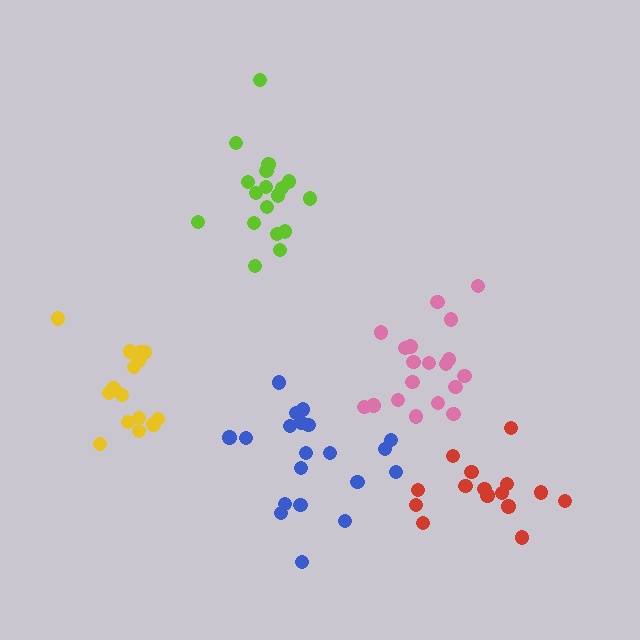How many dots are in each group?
Group 1: 15 dots, Group 2: 18 dots, Group 3: 20 dots, Group 4: 15 dots, Group 5: 19 dots (87 total).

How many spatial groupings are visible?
There are 5 spatial groupings.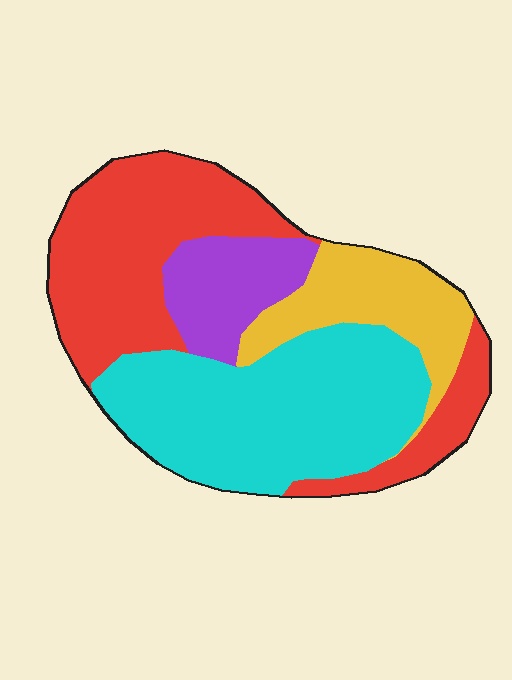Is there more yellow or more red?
Red.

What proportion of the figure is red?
Red covers about 35% of the figure.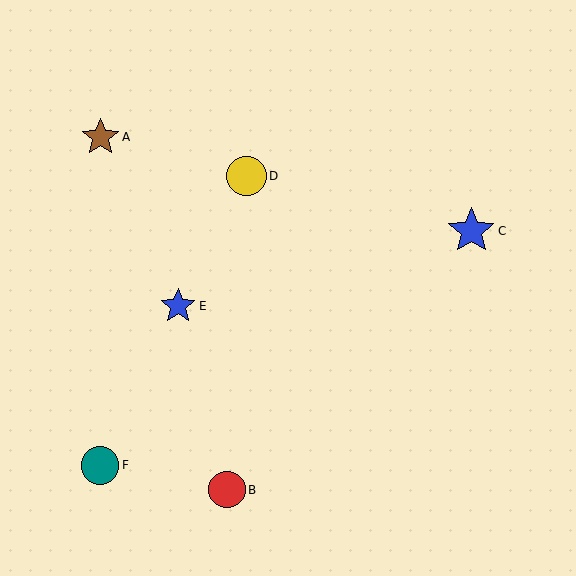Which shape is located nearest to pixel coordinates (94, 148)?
The brown star (labeled A) at (100, 137) is nearest to that location.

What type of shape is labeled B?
Shape B is a red circle.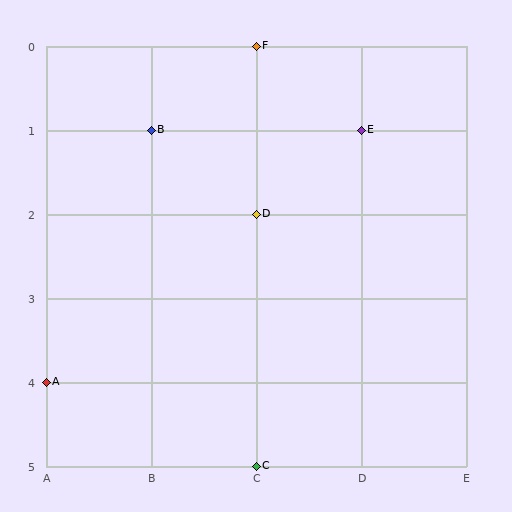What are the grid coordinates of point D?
Point D is at grid coordinates (C, 2).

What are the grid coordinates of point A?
Point A is at grid coordinates (A, 4).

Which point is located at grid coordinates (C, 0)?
Point F is at (C, 0).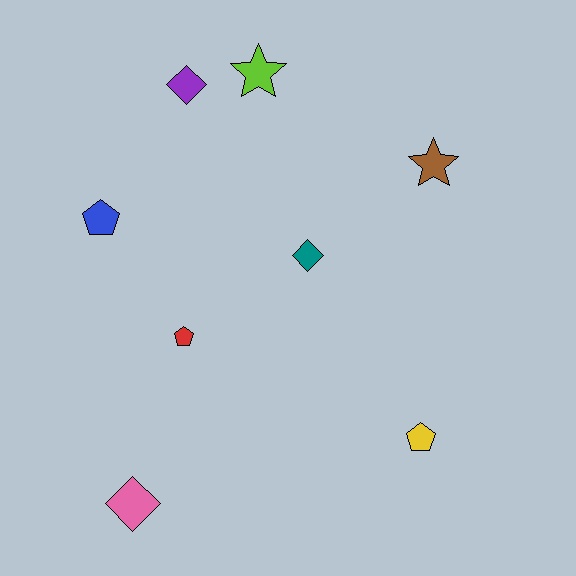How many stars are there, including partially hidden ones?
There are 2 stars.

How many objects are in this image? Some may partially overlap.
There are 8 objects.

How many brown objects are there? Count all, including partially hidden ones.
There is 1 brown object.